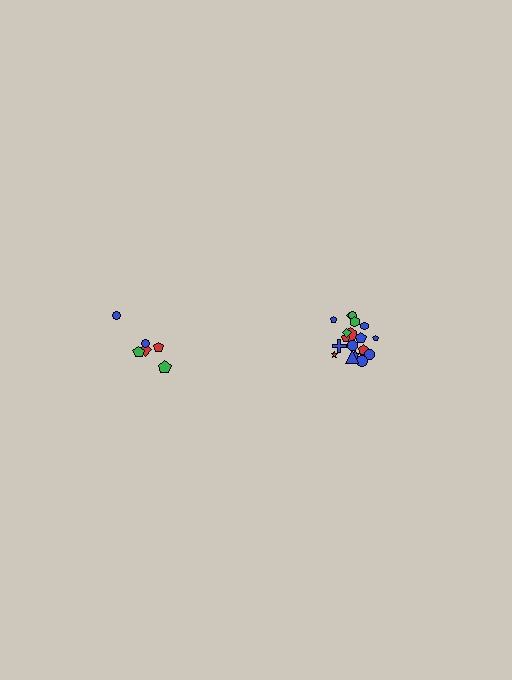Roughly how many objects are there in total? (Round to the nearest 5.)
Roughly 25 objects in total.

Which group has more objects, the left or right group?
The right group.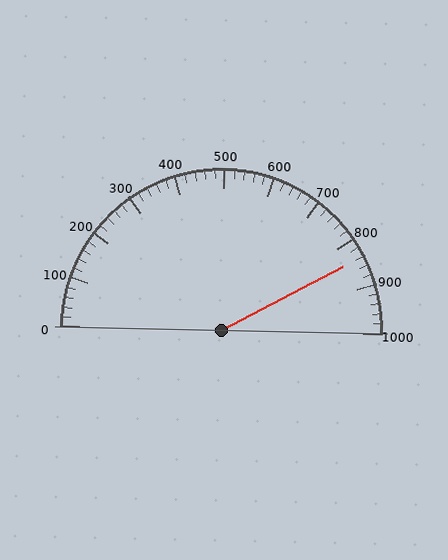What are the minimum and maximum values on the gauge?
The gauge ranges from 0 to 1000.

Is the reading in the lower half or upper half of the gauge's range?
The reading is in the upper half of the range (0 to 1000).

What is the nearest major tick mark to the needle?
The nearest major tick mark is 800.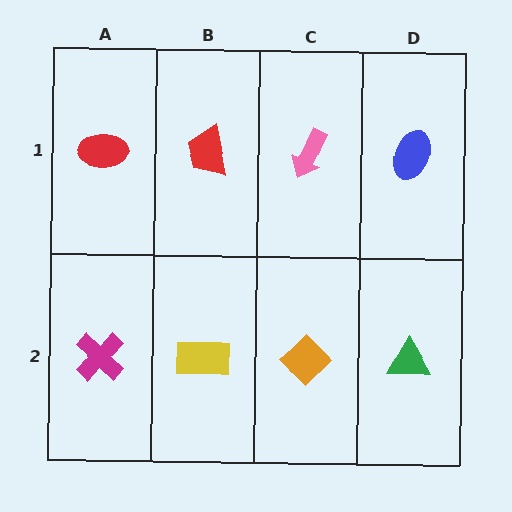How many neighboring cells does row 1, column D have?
2.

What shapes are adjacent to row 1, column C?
An orange diamond (row 2, column C), a red trapezoid (row 1, column B), a blue ellipse (row 1, column D).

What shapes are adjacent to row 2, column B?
A red trapezoid (row 1, column B), a magenta cross (row 2, column A), an orange diamond (row 2, column C).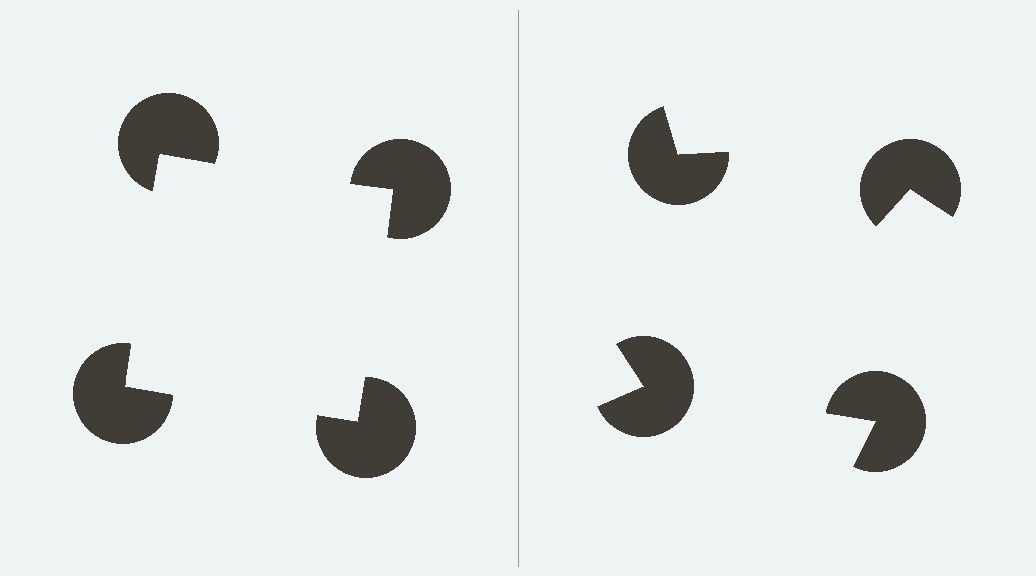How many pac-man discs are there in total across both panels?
8 — 4 on each side.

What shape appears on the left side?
An illusory square.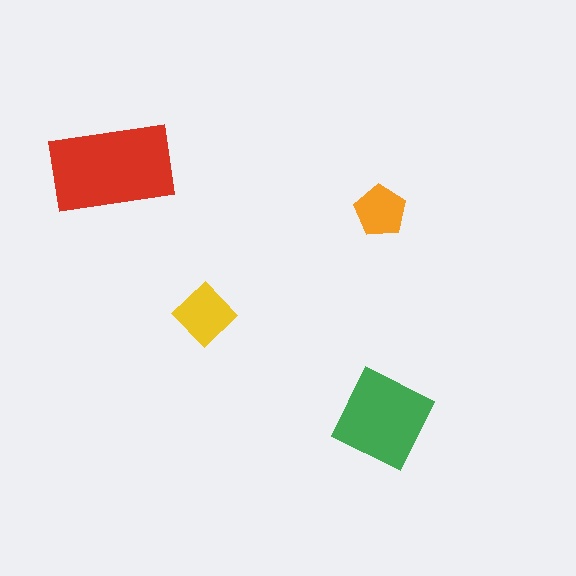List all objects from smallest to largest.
The orange pentagon, the yellow diamond, the green diamond, the red rectangle.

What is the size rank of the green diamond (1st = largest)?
2nd.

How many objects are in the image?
There are 4 objects in the image.